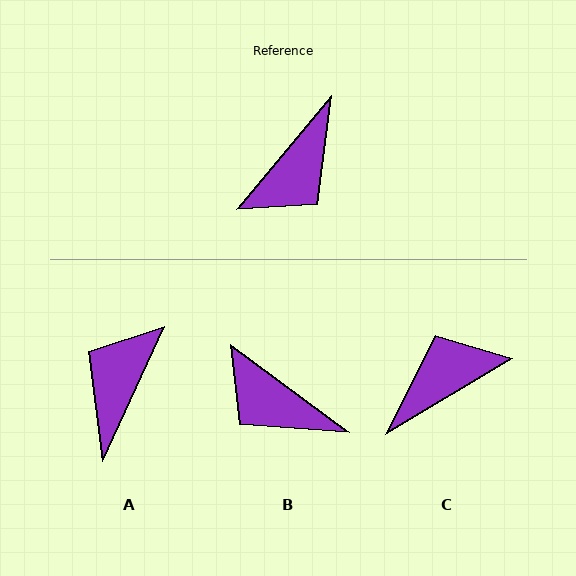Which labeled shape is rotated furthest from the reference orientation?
A, about 165 degrees away.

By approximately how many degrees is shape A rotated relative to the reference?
Approximately 165 degrees clockwise.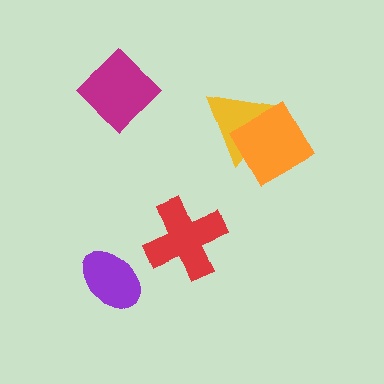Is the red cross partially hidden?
No, no other shape covers it.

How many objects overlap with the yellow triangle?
1 object overlaps with the yellow triangle.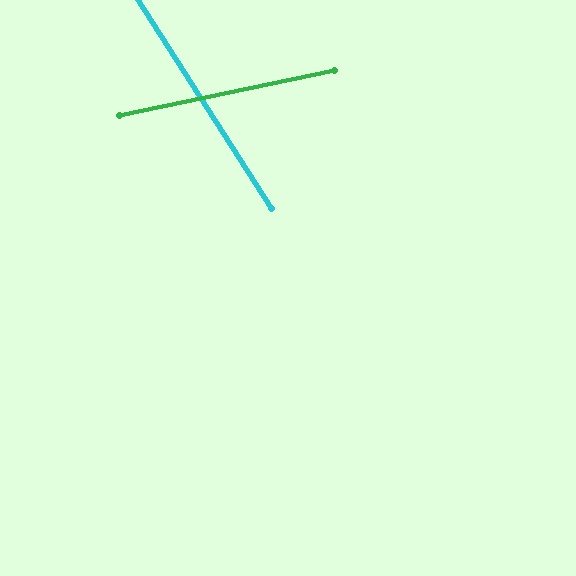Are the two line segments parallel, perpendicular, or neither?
Neither parallel nor perpendicular — they differ by about 69°.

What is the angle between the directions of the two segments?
Approximately 69 degrees.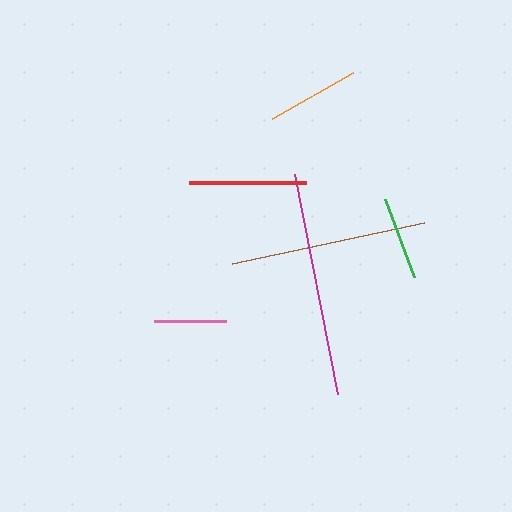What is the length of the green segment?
The green segment is approximately 84 pixels long.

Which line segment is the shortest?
The pink line is the shortest at approximately 72 pixels.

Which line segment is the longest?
The magenta line is the longest at approximately 224 pixels.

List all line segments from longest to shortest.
From longest to shortest: magenta, brown, red, orange, green, pink.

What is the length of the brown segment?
The brown segment is approximately 196 pixels long.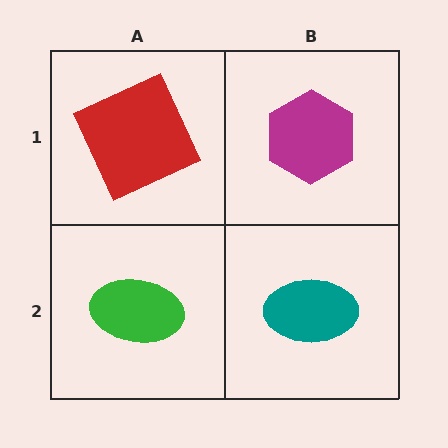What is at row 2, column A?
A green ellipse.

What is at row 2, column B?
A teal ellipse.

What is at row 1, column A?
A red square.